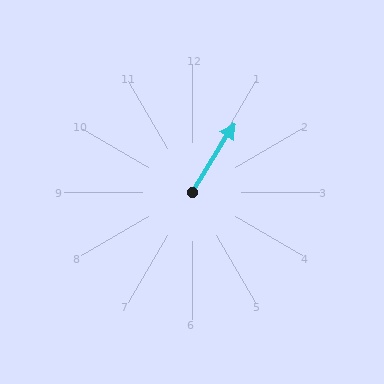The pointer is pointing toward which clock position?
Roughly 1 o'clock.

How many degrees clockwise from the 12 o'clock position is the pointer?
Approximately 32 degrees.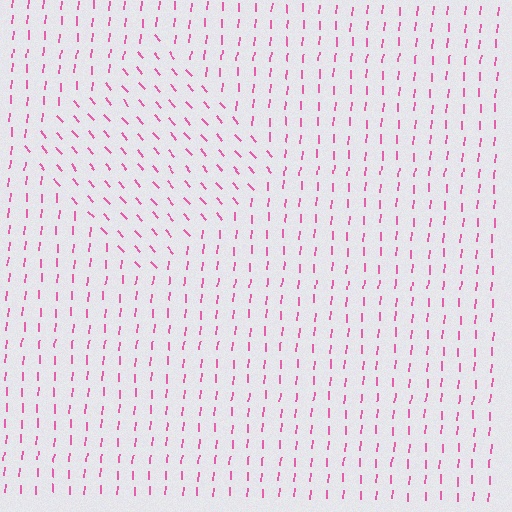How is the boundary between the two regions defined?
The boundary is defined purely by a change in line orientation (approximately 45 degrees difference). All lines are the same color and thickness.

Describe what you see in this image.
The image is filled with small pink line segments. A diamond region in the image has lines oriented differently from the surrounding lines, creating a visible texture boundary.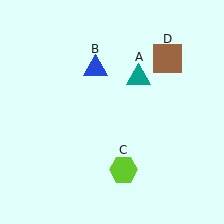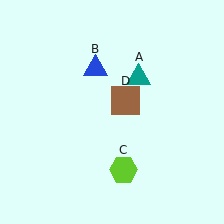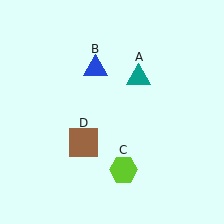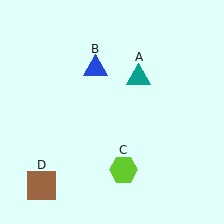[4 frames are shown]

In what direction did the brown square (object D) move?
The brown square (object D) moved down and to the left.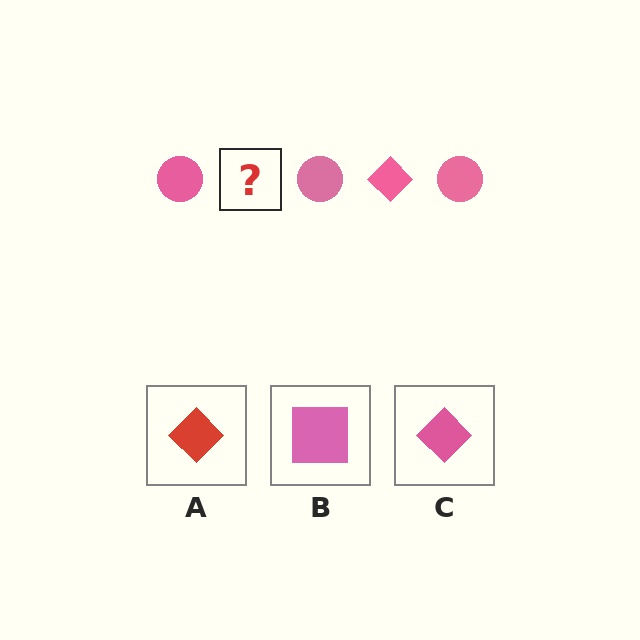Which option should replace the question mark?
Option C.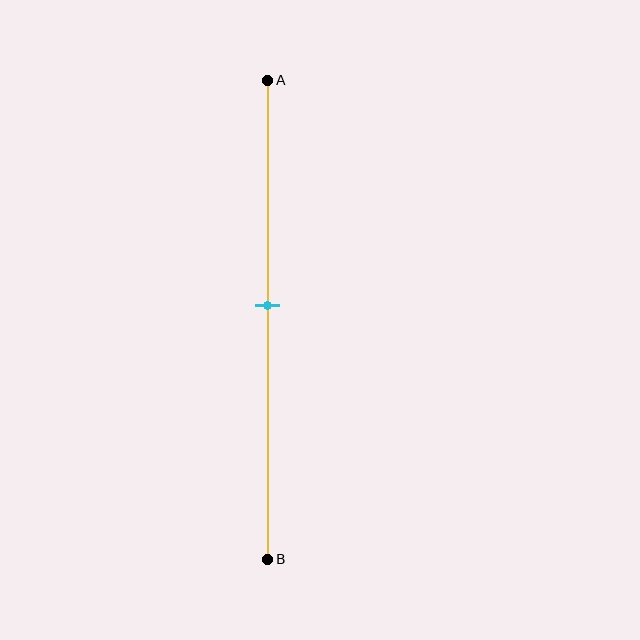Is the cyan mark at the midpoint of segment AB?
No, the mark is at about 45% from A, not at the 50% midpoint.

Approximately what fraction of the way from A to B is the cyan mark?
The cyan mark is approximately 45% of the way from A to B.